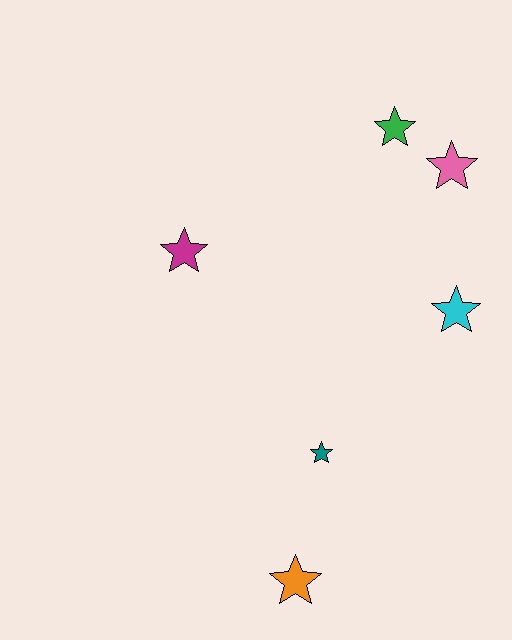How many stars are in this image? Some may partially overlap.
There are 6 stars.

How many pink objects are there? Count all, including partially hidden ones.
There is 1 pink object.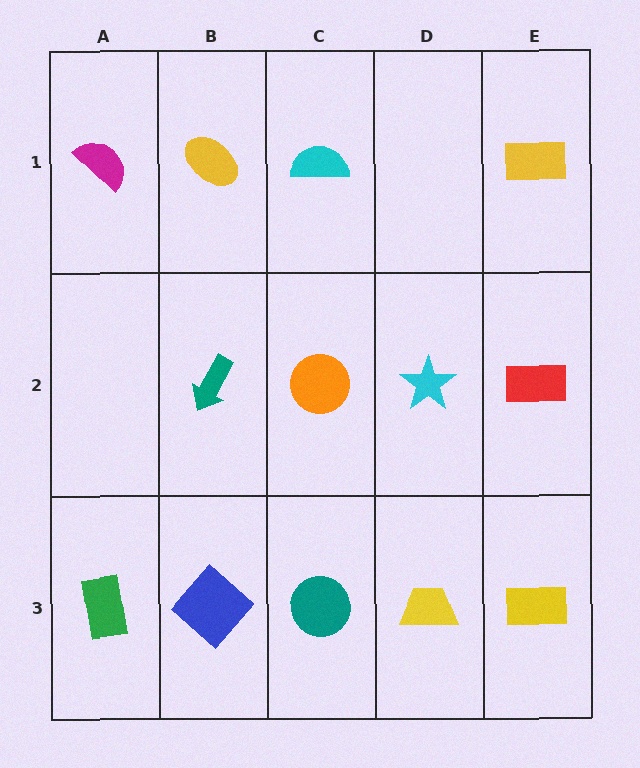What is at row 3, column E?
A yellow rectangle.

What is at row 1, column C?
A cyan semicircle.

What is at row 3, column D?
A yellow trapezoid.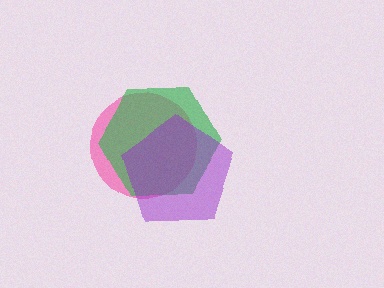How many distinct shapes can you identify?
There are 3 distinct shapes: a pink circle, a green hexagon, a purple pentagon.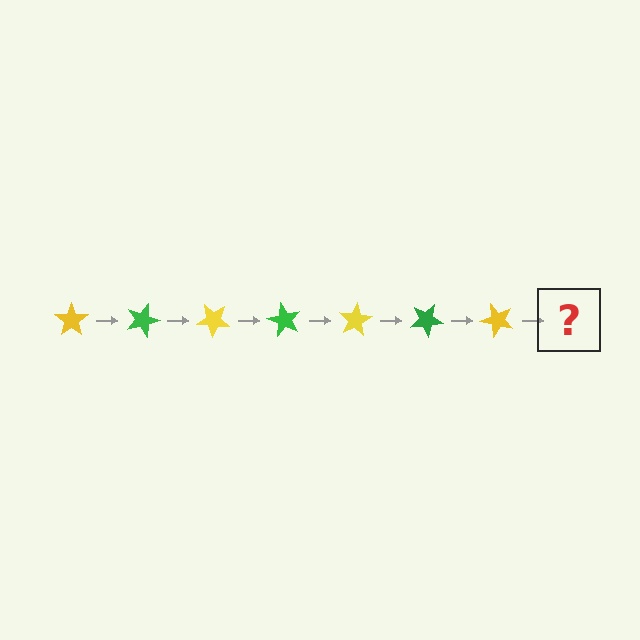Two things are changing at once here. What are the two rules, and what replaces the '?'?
The two rules are that it rotates 20 degrees each step and the color cycles through yellow and green. The '?' should be a green star, rotated 140 degrees from the start.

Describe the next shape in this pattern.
It should be a green star, rotated 140 degrees from the start.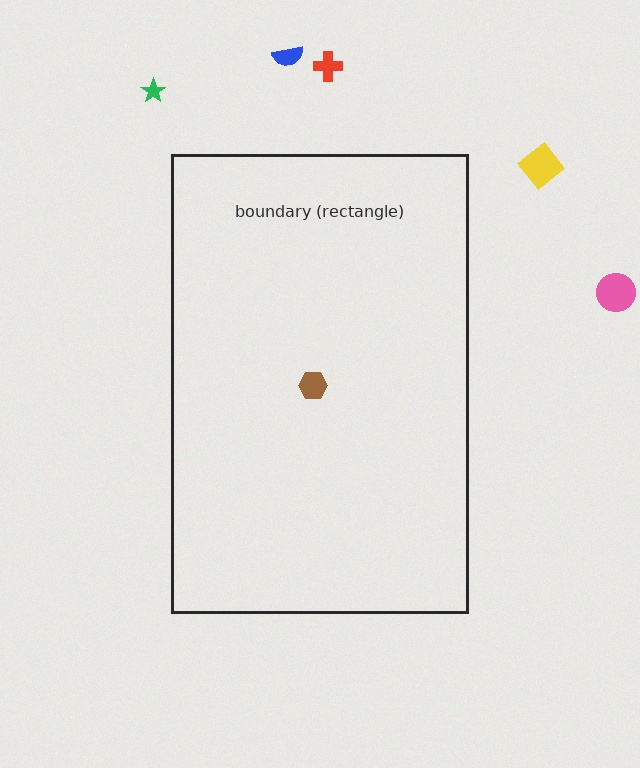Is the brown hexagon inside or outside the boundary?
Inside.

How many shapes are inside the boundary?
1 inside, 5 outside.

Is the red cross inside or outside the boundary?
Outside.